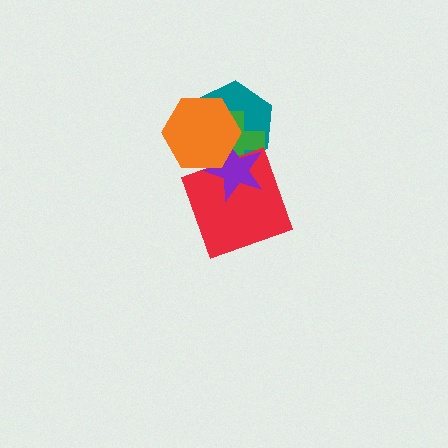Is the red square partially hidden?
Yes, it is partially covered by another shape.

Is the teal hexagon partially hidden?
Yes, it is partially covered by another shape.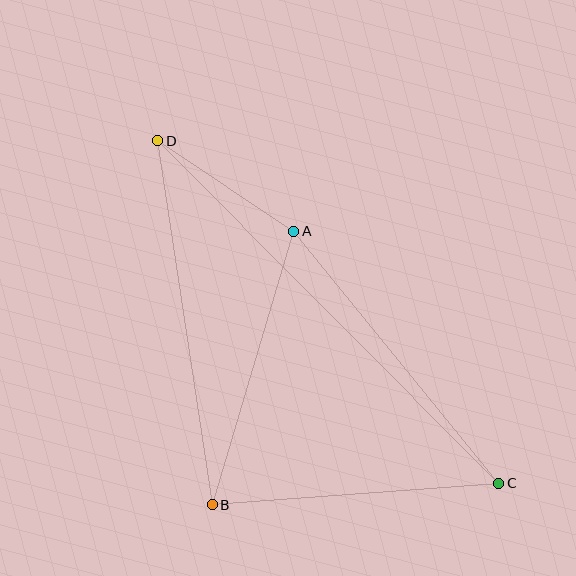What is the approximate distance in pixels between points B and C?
The distance between B and C is approximately 288 pixels.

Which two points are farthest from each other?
Points C and D are farthest from each other.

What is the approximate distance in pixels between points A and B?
The distance between A and B is approximately 286 pixels.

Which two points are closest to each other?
Points A and D are closest to each other.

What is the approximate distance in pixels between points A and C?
The distance between A and C is approximately 325 pixels.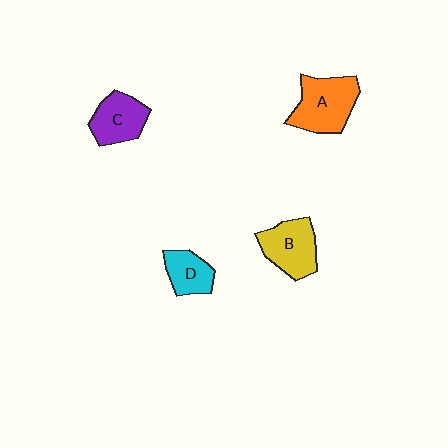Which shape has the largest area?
Shape A (orange).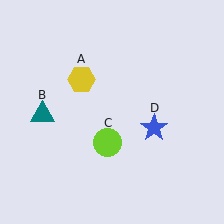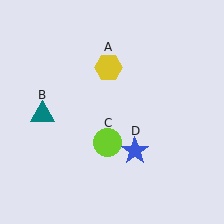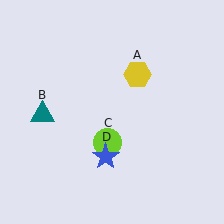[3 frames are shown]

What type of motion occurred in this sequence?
The yellow hexagon (object A), blue star (object D) rotated clockwise around the center of the scene.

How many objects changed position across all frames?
2 objects changed position: yellow hexagon (object A), blue star (object D).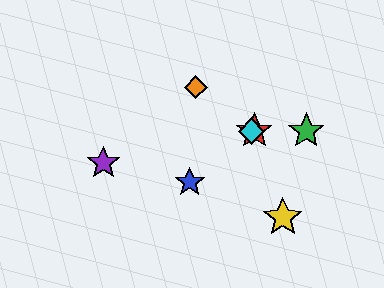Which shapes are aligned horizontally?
The red star, the green star, the cyan diamond are aligned horizontally.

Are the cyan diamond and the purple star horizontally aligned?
No, the cyan diamond is at y≈131 and the purple star is at y≈163.